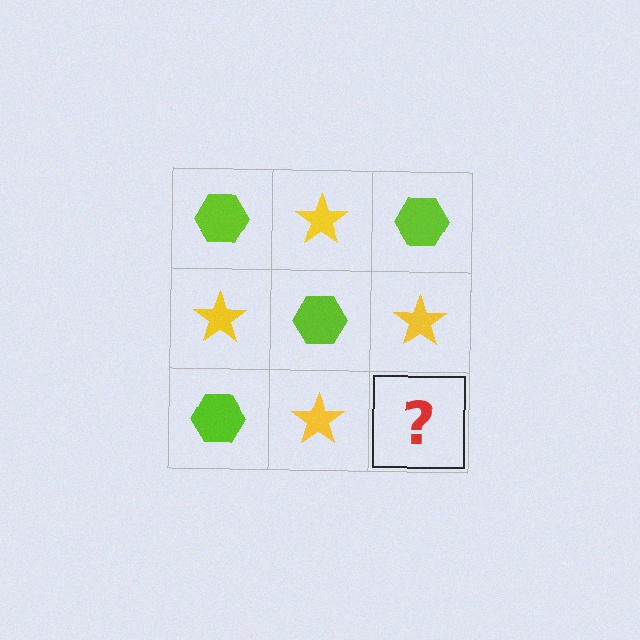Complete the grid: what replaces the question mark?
The question mark should be replaced with a lime hexagon.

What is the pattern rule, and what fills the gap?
The rule is that it alternates lime hexagon and yellow star in a checkerboard pattern. The gap should be filled with a lime hexagon.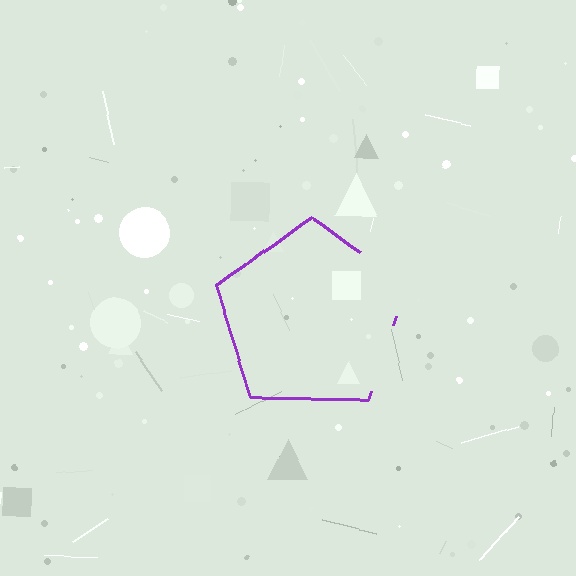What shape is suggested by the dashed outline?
The dashed outline suggests a pentagon.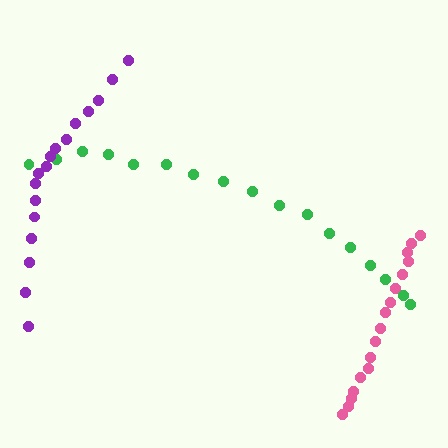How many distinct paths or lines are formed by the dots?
There are 3 distinct paths.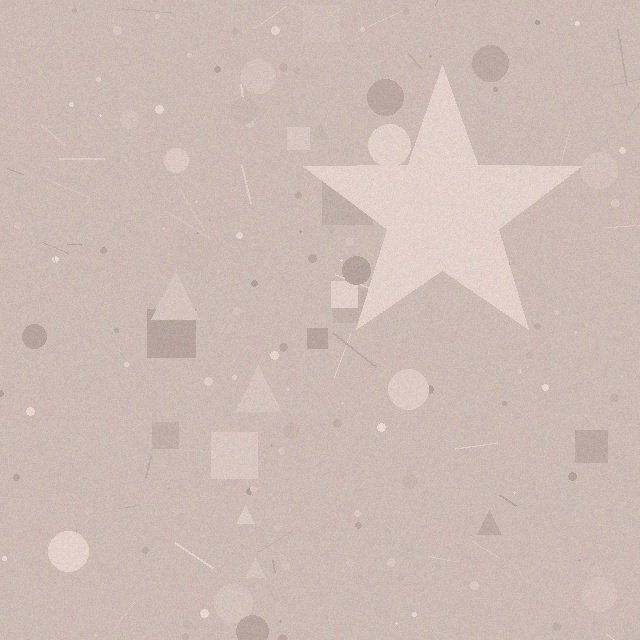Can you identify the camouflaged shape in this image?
The camouflaged shape is a star.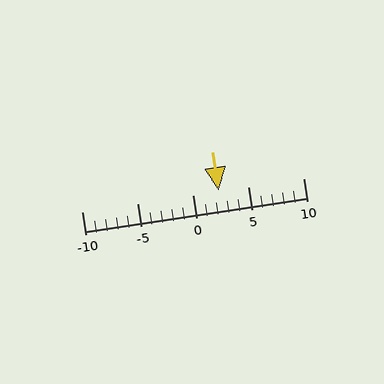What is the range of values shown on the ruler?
The ruler shows values from -10 to 10.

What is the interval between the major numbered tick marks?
The major tick marks are spaced 5 units apart.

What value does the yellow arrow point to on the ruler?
The yellow arrow points to approximately 2.